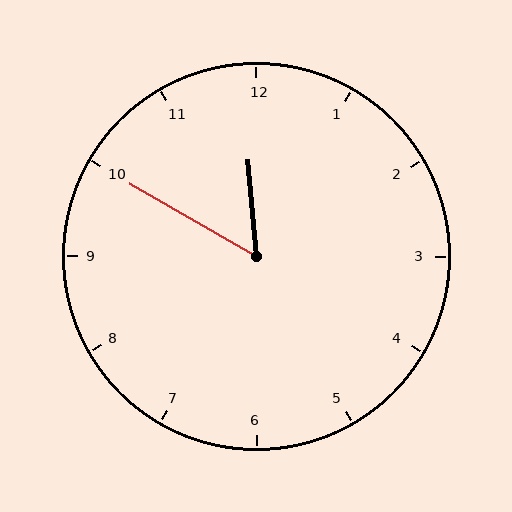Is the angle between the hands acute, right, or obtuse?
It is acute.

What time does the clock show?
11:50.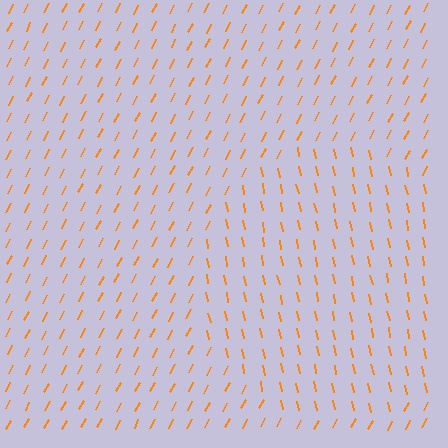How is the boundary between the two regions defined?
The boundary is defined purely by a change in line orientation (approximately 39 degrees difference). All lines are the same color and thickness.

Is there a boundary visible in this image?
Yes, there is a texture boundary formed by a change in line orientation.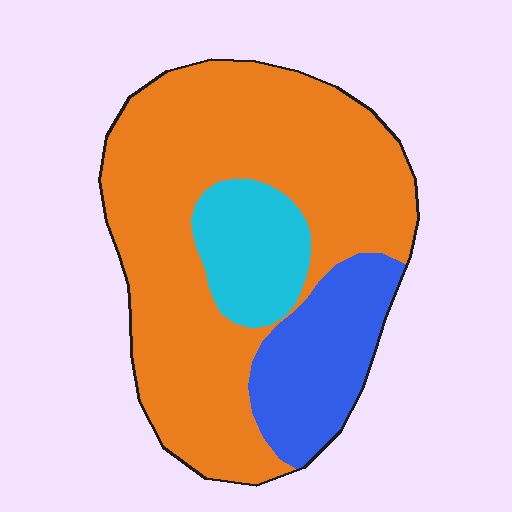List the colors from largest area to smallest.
From largest to smallest: orange, blue, cyan.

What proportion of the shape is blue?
Blue covers 19% of the shape.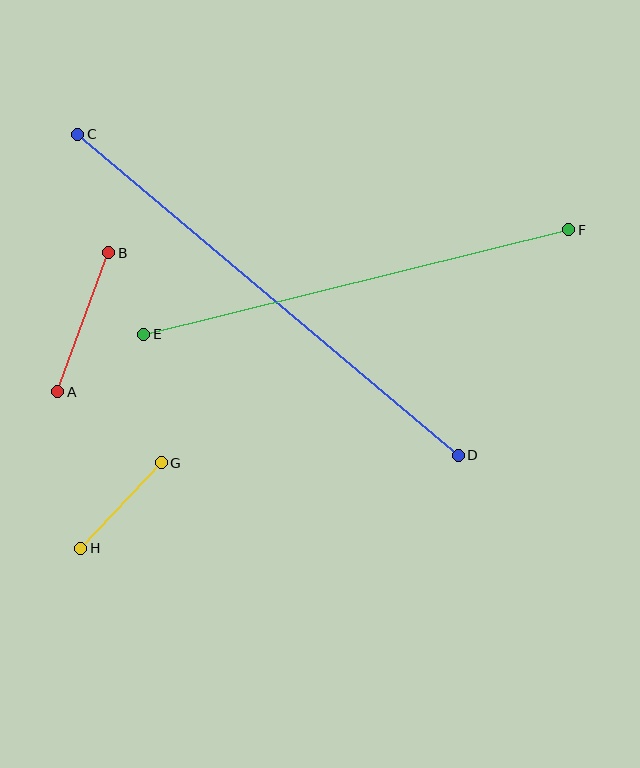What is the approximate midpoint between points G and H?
The midpoint is at approximately (121, 505) pixels.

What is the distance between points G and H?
The distance is approximately 117 pixels.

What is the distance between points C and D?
The distance is approximately 498 pixels.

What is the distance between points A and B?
The distance is approximately 148 pixels.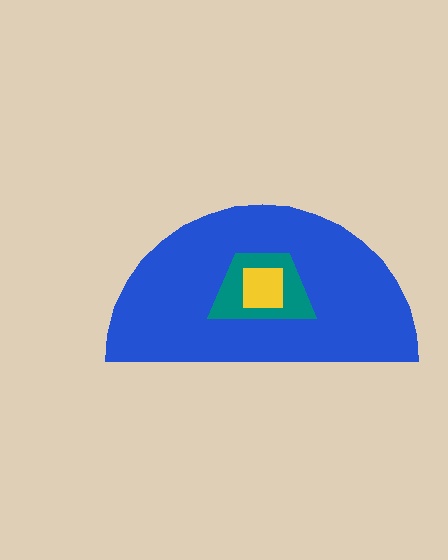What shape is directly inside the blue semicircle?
The teal trapezoid.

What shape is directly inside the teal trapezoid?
The yellow square.